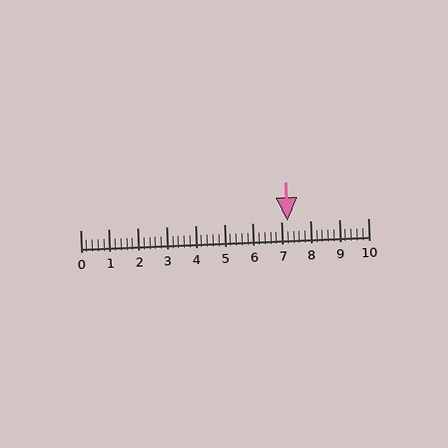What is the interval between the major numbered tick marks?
The major tick marks are spaced 1 units apart.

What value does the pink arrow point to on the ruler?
The pink arrow points to approximately 7.2.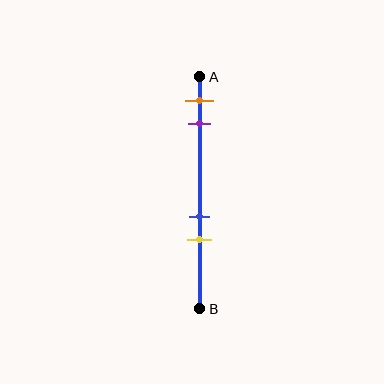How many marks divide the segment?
There are 4 marks dividing the segment.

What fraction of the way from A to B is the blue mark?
The blue mark is approximately 60% (0.6) of the way from A to B.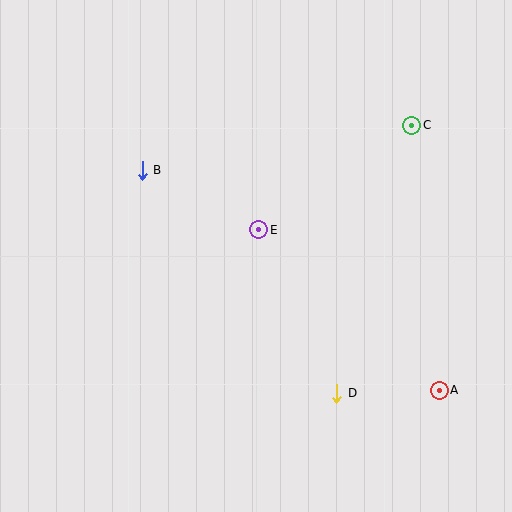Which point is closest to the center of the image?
Point E at (259, 230) is closest to the center.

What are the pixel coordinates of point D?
Point D is at (337, 393).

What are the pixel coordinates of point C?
Point C is at (412, 125).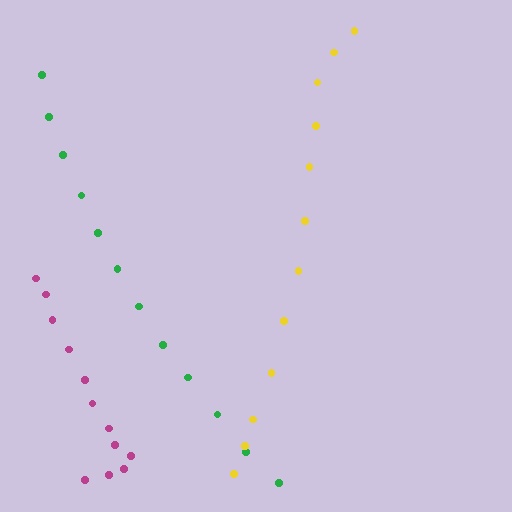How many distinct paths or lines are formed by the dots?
There are 3 distinct paths.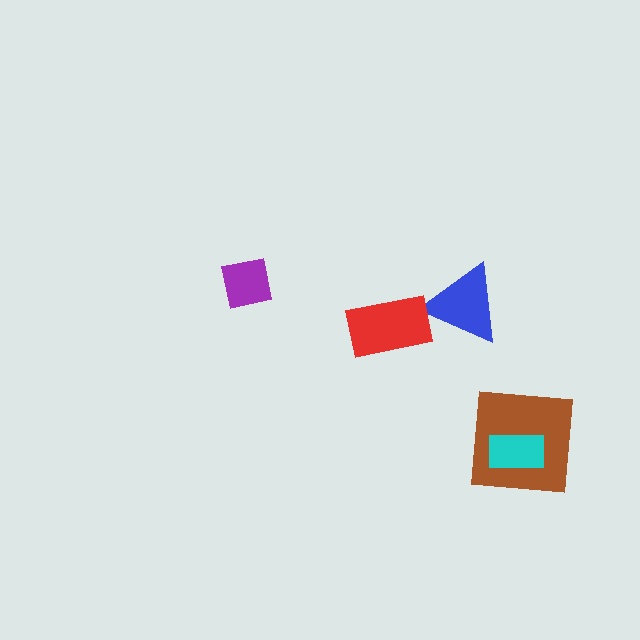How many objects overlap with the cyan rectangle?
1 object overlaps with the cyan rectangle.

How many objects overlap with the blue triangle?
1 object overlaps with the blue triangle.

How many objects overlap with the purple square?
0 objects overlap with the purple square.